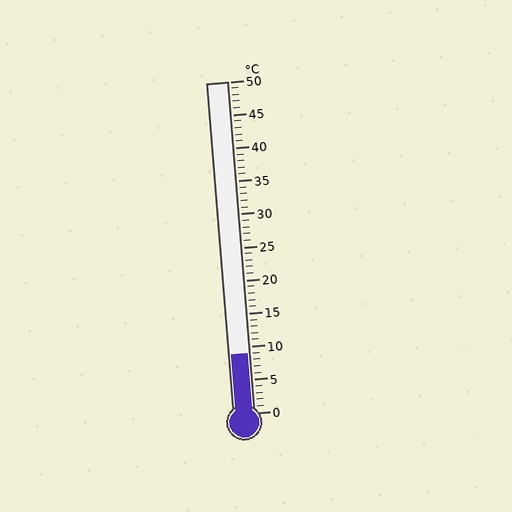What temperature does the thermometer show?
The thermometer shows approximately 9°C.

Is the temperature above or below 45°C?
The temperature is below 45°C.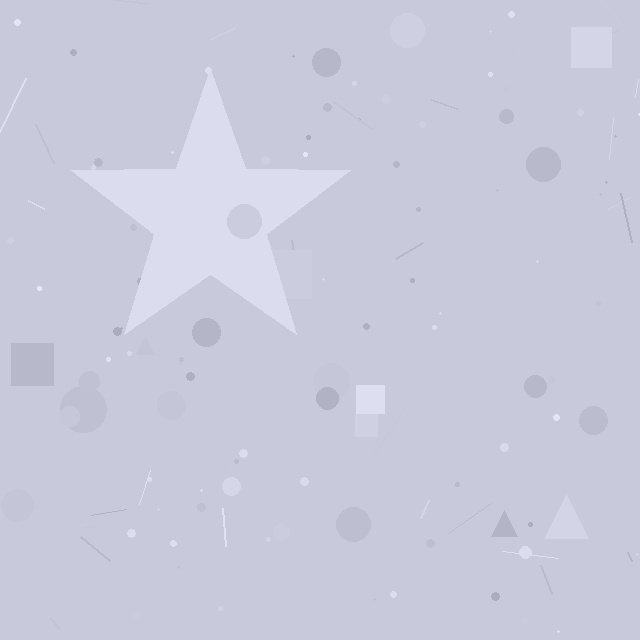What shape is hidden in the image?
A star is hidden in the image.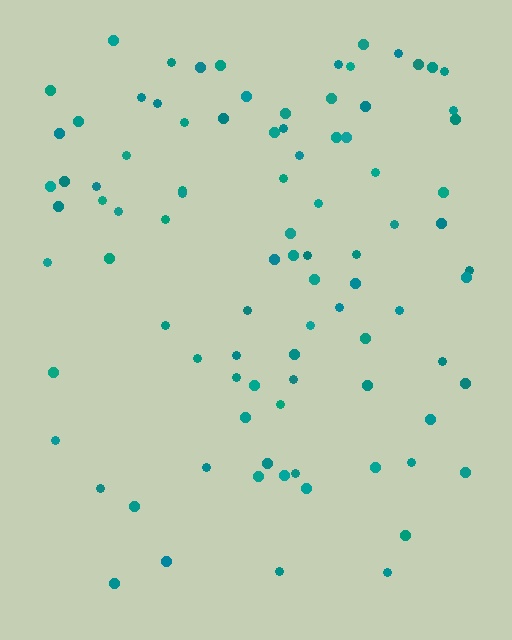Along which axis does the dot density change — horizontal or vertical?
Vertical.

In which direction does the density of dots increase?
From bottom to top, with the top side densest.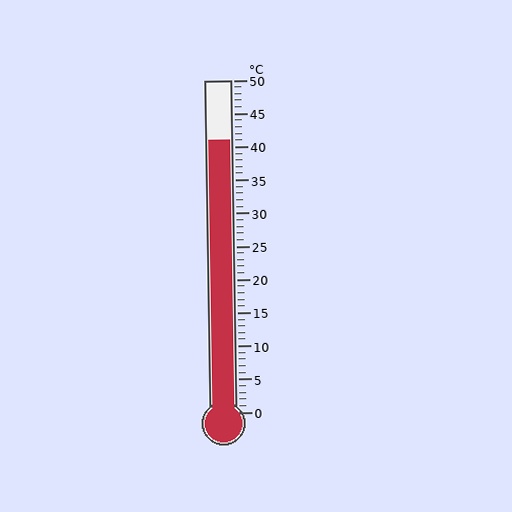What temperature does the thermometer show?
The thermometer shows approximately 41°C.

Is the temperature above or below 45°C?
The temperature is below 45°C.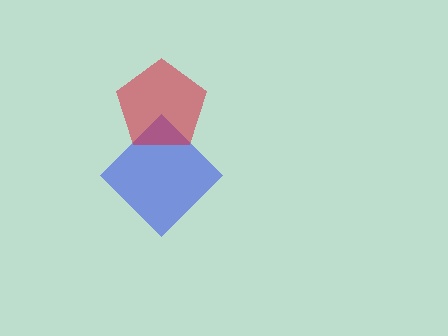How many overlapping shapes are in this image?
There are 2 overlapping shapes in the image.